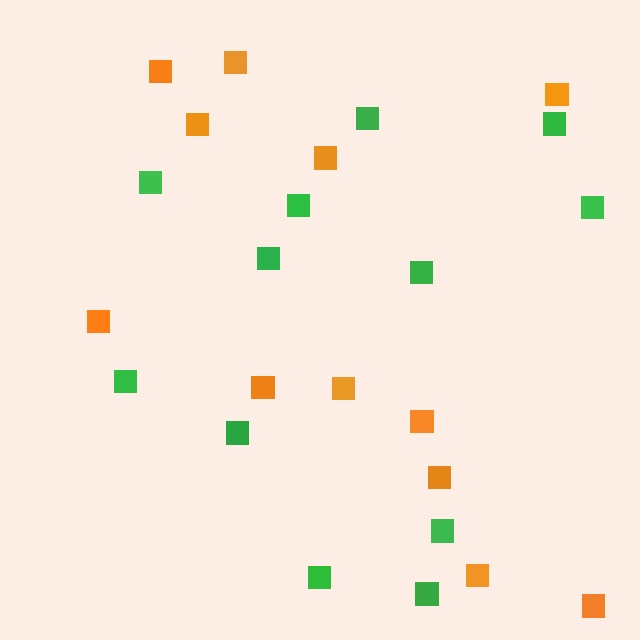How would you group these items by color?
There are 2 groups: one group of orange squares (12) and one group of green squares (12).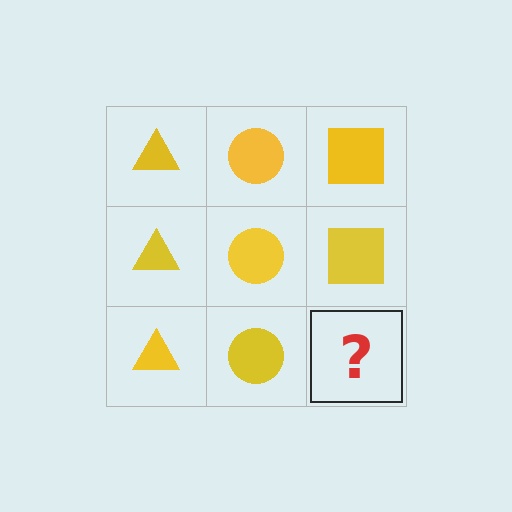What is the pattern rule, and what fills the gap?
The rule is that each column has a consistent shape. The gap should be filled with a yellow square.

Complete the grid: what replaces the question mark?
The question mark should be replaced with a yellow square.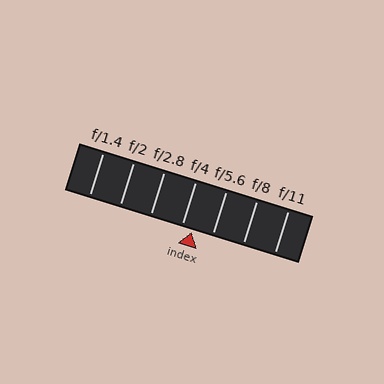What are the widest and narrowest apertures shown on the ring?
The widest aperture shown is f/1.4 and the narrowest is f/11.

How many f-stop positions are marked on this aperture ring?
There are 7 f-stop positions marked.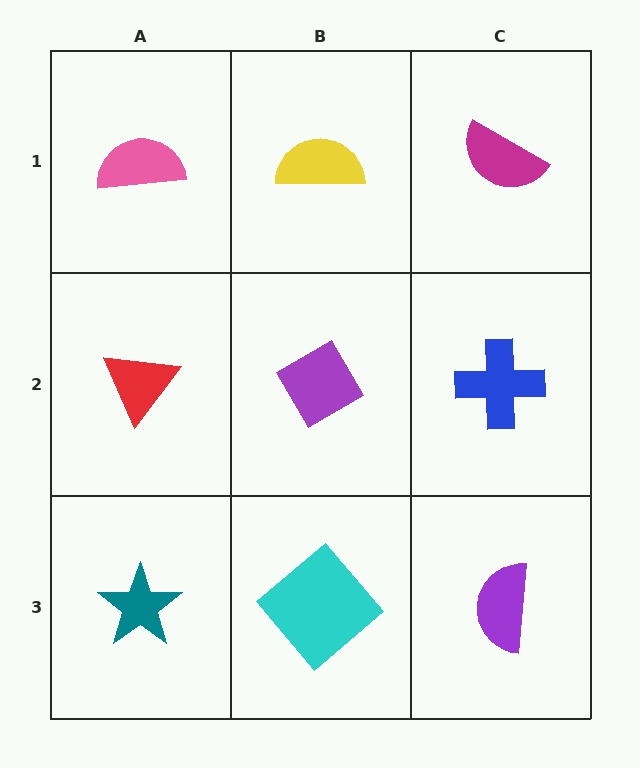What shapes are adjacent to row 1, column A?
A red triangle (row 2, column A), a yellow semicircle (row 1, column B).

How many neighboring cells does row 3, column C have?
2.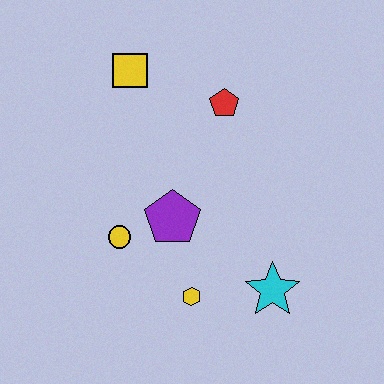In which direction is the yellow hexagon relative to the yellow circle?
The yellow hexagon is to the right of the yellow circle.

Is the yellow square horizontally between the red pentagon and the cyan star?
No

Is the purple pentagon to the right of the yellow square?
Yes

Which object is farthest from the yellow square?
The cyan star is farthest from the yellow square.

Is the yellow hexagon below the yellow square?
Yes